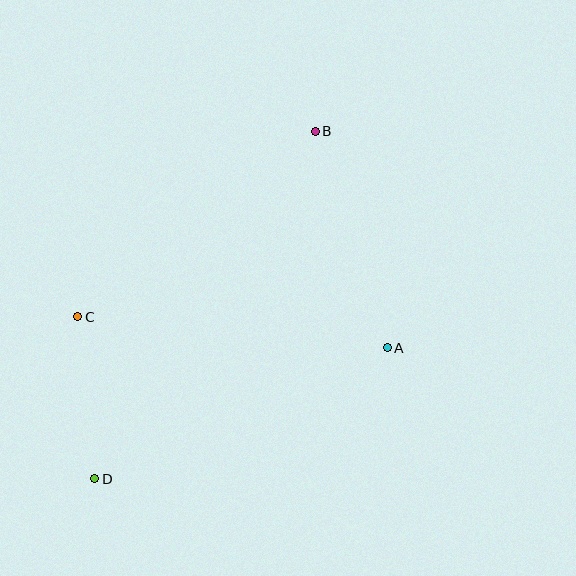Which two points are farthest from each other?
Points B and D are farthest from each other.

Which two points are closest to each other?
Points C and D are closest to each other.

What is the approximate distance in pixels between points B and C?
The distance between B and C is approximately 301 pixels.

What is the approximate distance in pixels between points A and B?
The distance between A and B is approximately 228 pixels.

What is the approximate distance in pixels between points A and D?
The distance between A and D is approximately 320 pixels.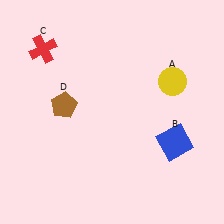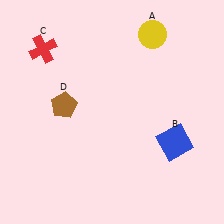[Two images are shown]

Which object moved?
The yellow circle (A) moved up.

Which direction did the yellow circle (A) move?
The yellow circle (A) moved up.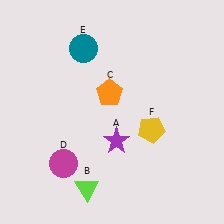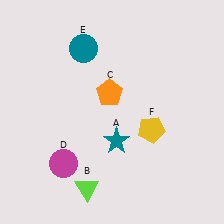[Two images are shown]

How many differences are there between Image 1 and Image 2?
There is 1 difference between the two images.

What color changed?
The star (A) changed from purple in Image 1 to teal in Image 2.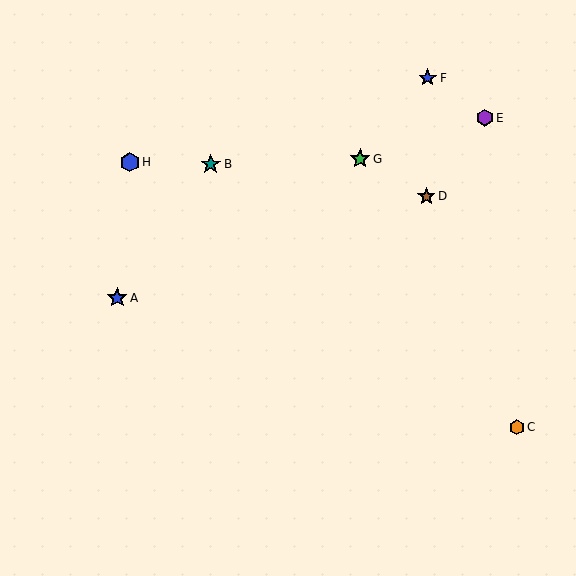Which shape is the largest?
The blue star (labeled A) is the largest.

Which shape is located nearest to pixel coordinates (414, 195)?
The brown star (labeled D) at (426, 196) is nearest to that location.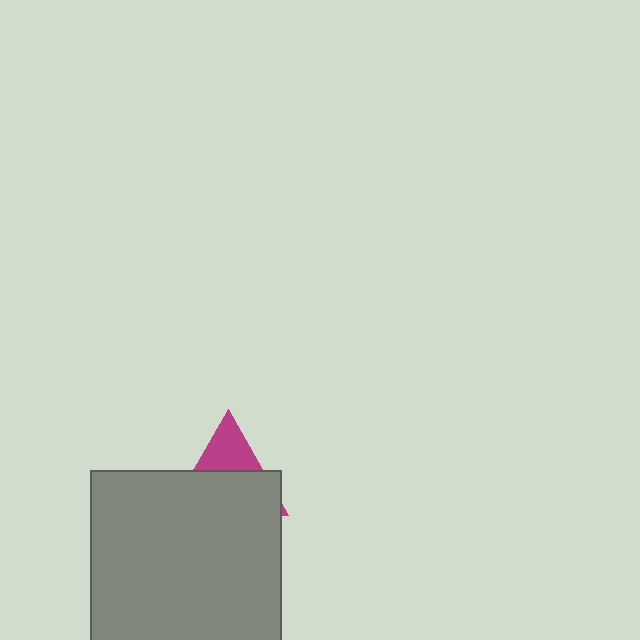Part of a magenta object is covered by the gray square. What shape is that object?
It is a triangle.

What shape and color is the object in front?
The object in front is a gray square.